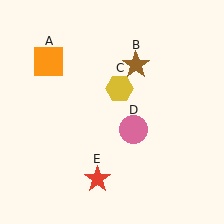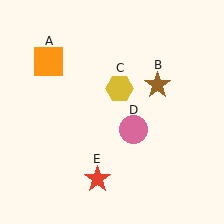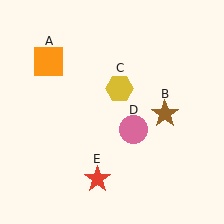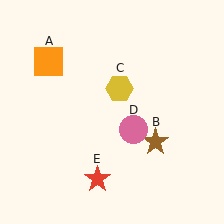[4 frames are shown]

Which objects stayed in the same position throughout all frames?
Orange square (object A) and yellow hexagon (object C) and pink circle (object D) and red star (object E) remained stationary.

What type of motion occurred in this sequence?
The brown star (object B) rotated clockwise around the center of the scene.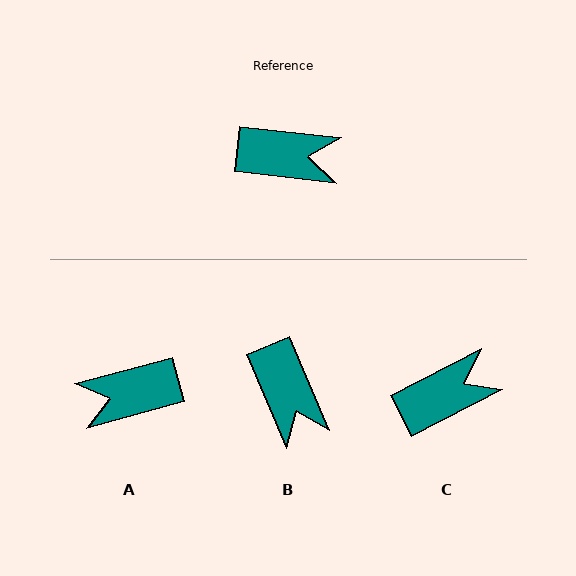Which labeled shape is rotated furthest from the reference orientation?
A, about 159 degrees away.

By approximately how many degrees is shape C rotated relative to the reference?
Approximately 34 degrees counter-clockwise.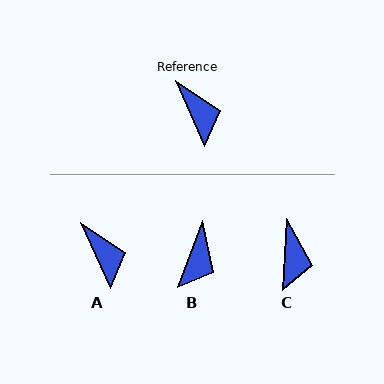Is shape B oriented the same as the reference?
No, it is off by about 44 degrees.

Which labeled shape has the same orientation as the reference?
A.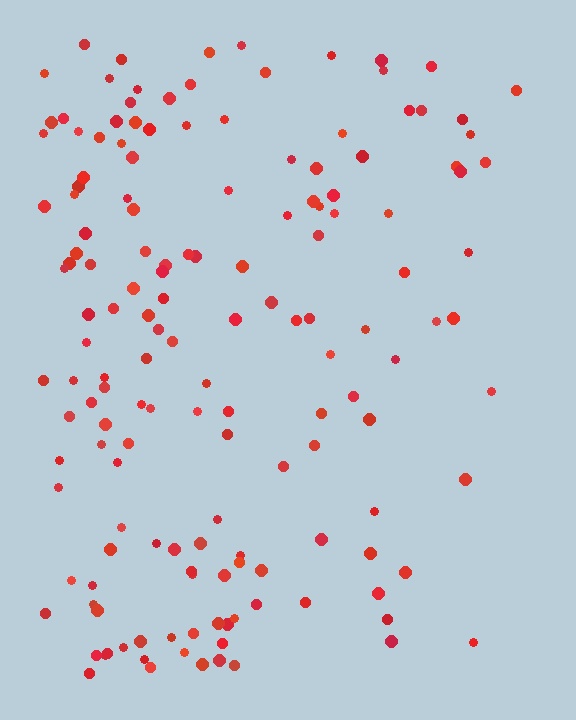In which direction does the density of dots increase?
From right to left, with the left side densest.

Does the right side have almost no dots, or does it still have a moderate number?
Still a moderate number, just noticeably fewer than the left.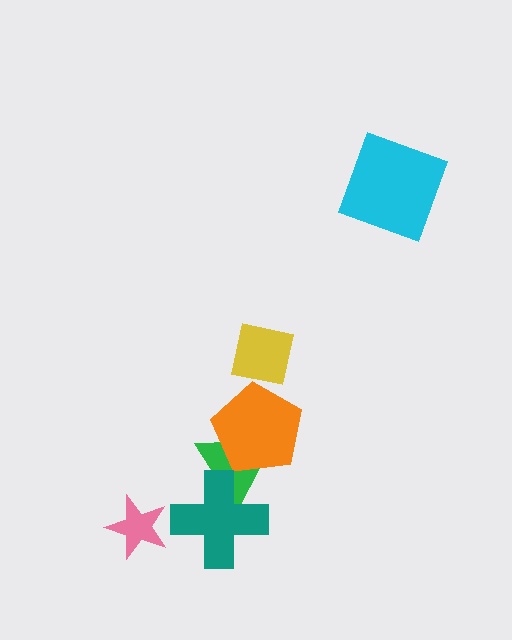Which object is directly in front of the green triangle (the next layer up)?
The orange pentagon is directly in front of the green triangle.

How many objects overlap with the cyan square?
0 objects overlap with the cyan square.